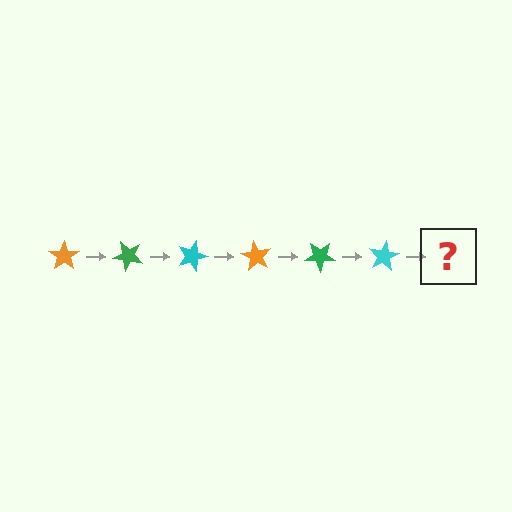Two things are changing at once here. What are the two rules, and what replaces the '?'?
The two rules are that it rotates 45 degrees each step and the color cycles through orange, green, and cyan. The '?' should be an orange star, rotated 270 degrees from the start.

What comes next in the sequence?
The next element should be an orange star, rotated 270 degrees from the start.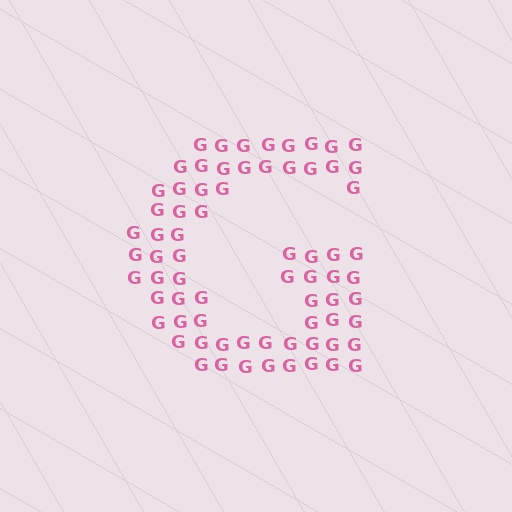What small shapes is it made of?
It is made of small letter G's.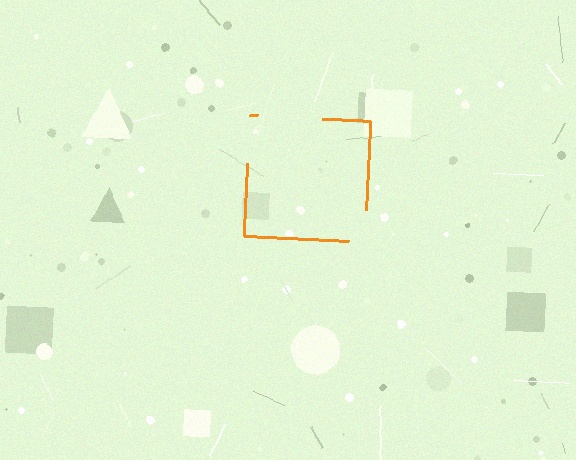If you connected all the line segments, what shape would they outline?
They would outline a square.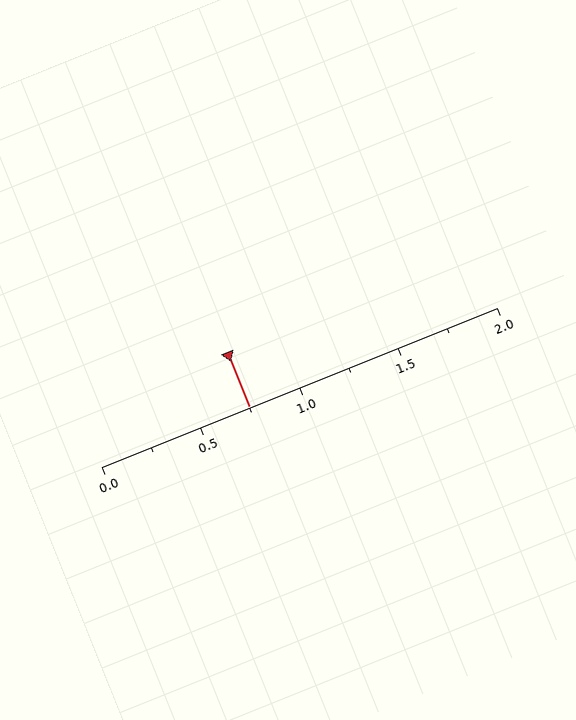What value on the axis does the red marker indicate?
The marker indicates approximately 0.75.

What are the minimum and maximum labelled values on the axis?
The axis runs from 0.0 to 2.0.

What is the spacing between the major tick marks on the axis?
The major ticks are spaced 0.5 apart.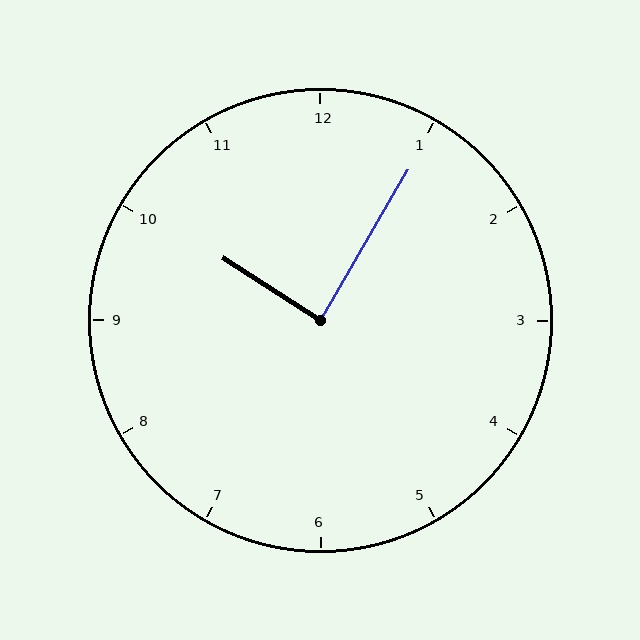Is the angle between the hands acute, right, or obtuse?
It is right.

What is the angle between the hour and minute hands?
Approximately 88 degrees.